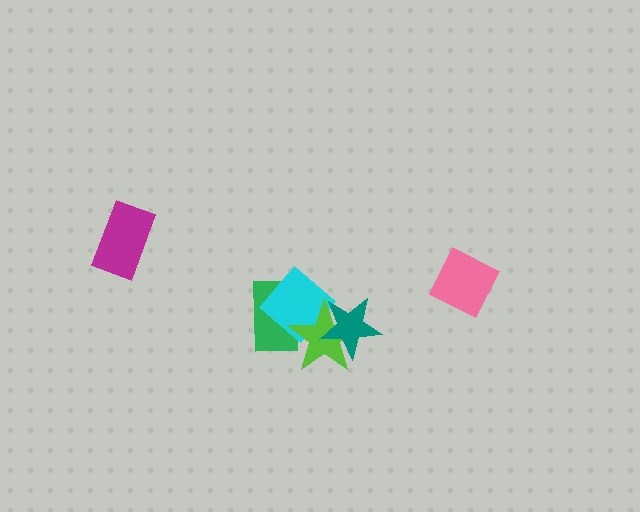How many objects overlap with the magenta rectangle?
0 objects overlap with the magenta rectangle.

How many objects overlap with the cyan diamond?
2 objects overlap with the cyan diamond.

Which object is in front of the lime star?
The teal star is in front of the lime star.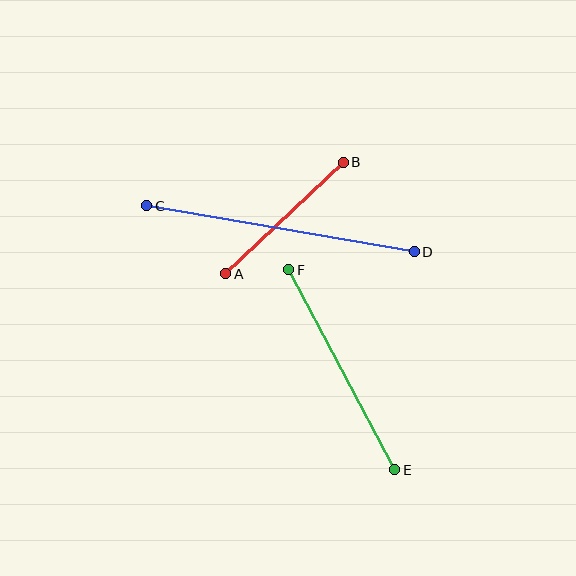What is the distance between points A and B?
The distance is approximately 162 pixels.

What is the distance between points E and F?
The distance is approximately 226 pixels.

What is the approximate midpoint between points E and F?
The midpoint is at approximately (342, 370) pixels.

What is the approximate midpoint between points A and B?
The midpoint is at approximately (285, 218) pixels.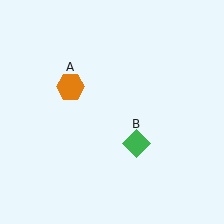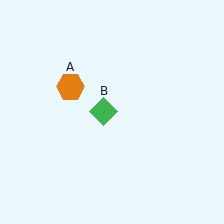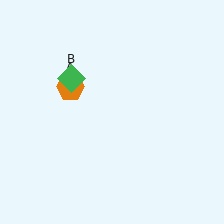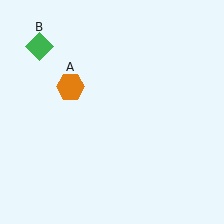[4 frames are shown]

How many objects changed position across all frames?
1 object changed position: green diamond (object B).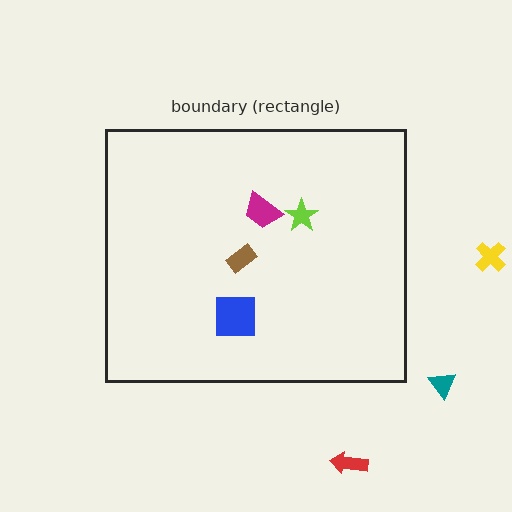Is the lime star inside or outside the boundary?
Inside.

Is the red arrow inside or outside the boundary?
Outside.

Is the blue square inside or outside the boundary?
Inside.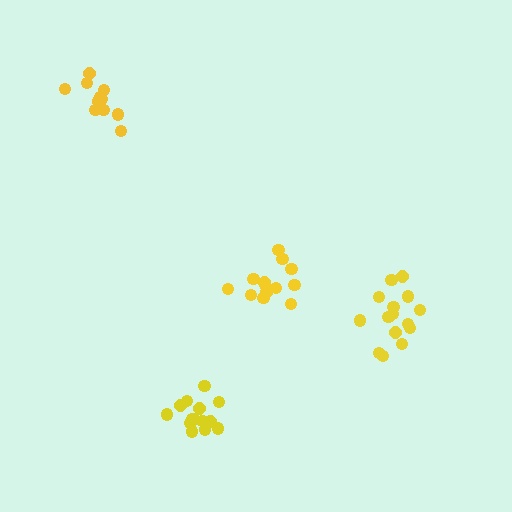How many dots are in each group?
Group 1: 14 dots, Group 2: 14 dots, Group 3: 15 dots, Group 4: 11 dots (54 total).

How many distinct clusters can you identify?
There are 4 distinct clusters.